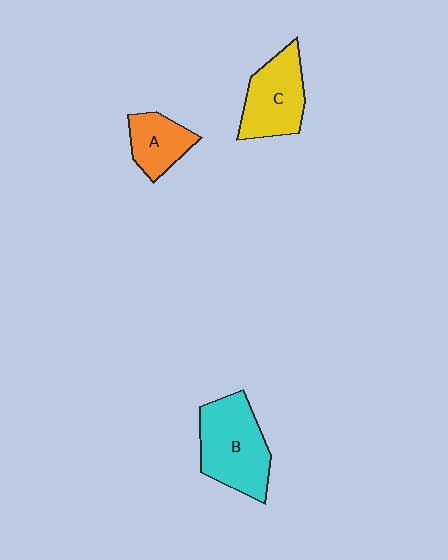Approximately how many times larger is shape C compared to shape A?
Approximately 1.5 times.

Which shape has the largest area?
Shape B (cyan).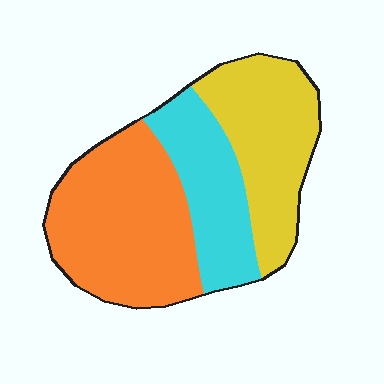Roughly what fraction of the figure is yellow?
Yellow takes up about one third (1/3) of the figure.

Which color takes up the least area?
Cyan, at roughly 25%.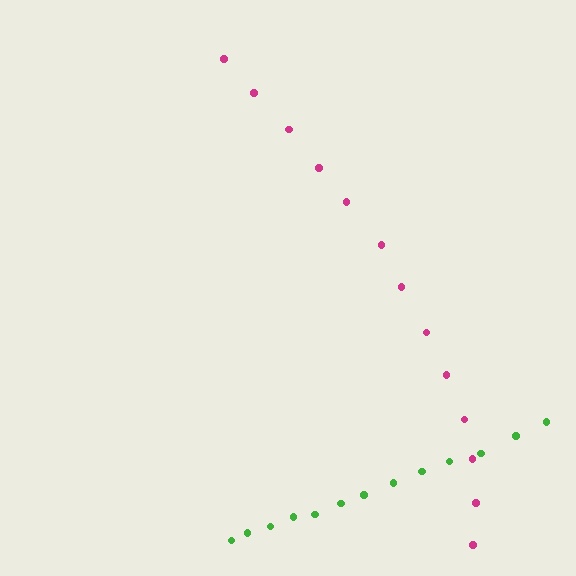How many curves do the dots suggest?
There are 2 distinct paths.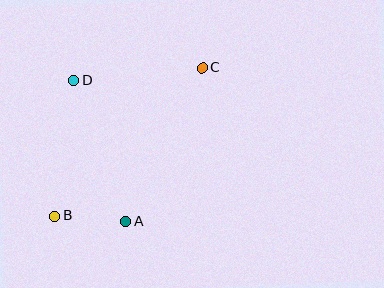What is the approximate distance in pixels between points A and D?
The distance between A and D is approximately 151 pixels.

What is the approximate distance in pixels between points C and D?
The distance between C and D is approximately 128 pixels.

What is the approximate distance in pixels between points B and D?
The distance between B and D is approximately 137 pixels.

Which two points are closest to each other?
Points A and B are closest to each other.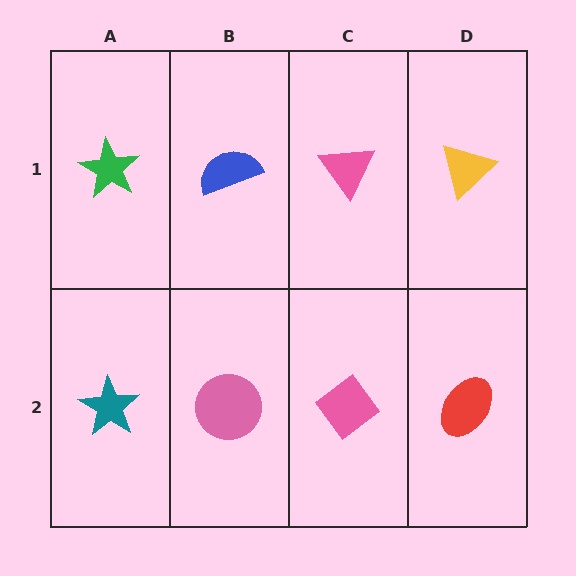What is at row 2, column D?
A red ellipse.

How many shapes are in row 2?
4 shapes.